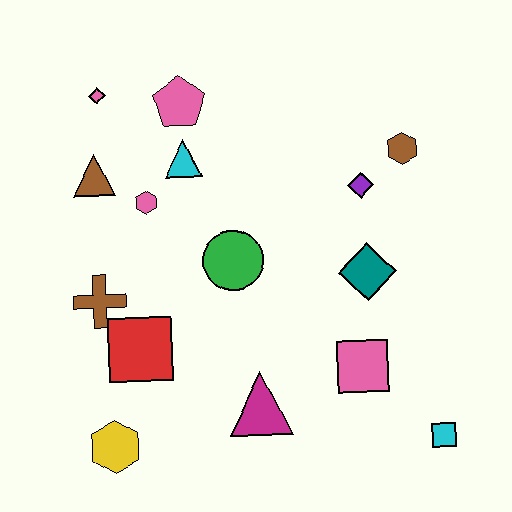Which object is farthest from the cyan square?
The pink diamond is farthest from the cyan square.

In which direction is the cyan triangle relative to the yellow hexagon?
The cyan triangle is above the yellow hexagon.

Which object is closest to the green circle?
The pink hexagon is closest to the green circle.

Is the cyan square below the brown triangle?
Yes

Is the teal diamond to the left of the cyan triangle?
No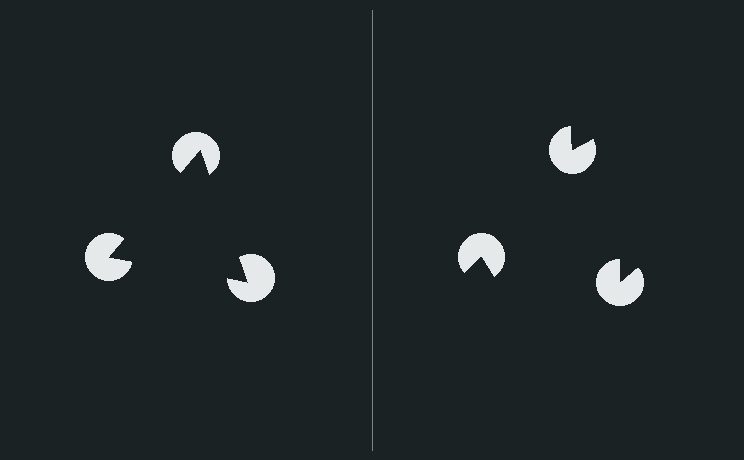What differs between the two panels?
The pac-man discs are positioned identically on both sides; only the wedge orientations differ. On the left they align to a triangle; on the right they are misaligned.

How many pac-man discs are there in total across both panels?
6 — 3 on each side.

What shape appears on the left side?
An illusory triangle.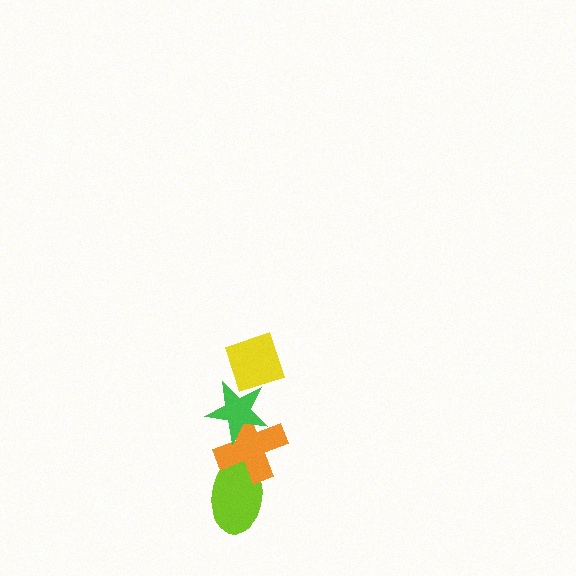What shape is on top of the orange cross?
The green star is on top of the orange cross.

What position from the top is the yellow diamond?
The yellow diamond is 1st from the top.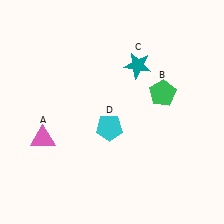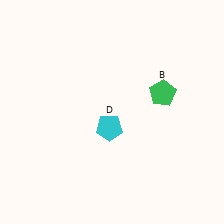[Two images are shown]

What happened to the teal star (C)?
The teal star (C) was removed in Image 2. It was in the top-right area of Image 1.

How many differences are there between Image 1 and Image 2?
There are 2 differences between the two images.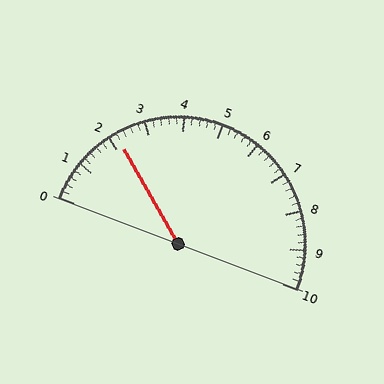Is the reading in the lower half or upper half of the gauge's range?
The reading is in the lower half of the range (0 to 10).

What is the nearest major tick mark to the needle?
The nearest major tick mark is 2.